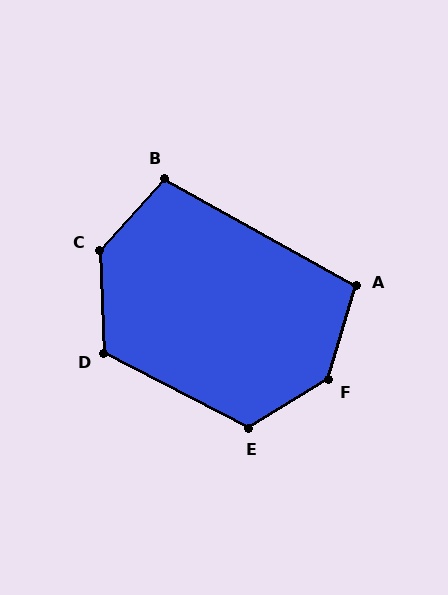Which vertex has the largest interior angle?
F, at approximately 138 degrees.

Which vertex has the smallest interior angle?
A, at approximately 103 degrees.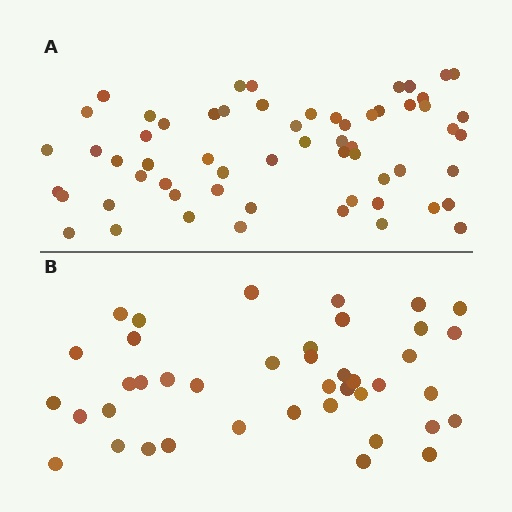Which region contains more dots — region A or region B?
Region A (the top region) has more dots.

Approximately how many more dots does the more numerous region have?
Region A has approximately 20 more dots than region B.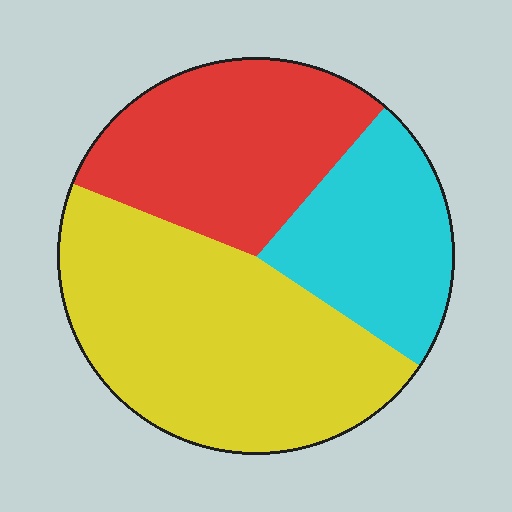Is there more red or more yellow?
Yellow.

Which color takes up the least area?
Cyan, at roughly 25%.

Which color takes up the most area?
Yellow, at roughly 45%.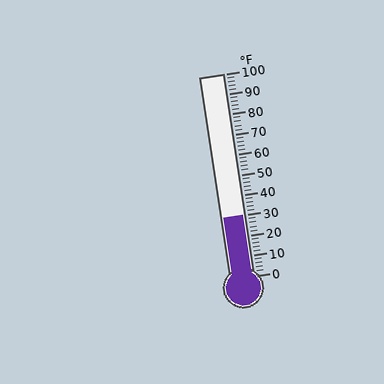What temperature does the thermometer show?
The thermometer shows approximately 30°F.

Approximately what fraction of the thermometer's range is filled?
The thermometer is filled to approximately 30% of its range.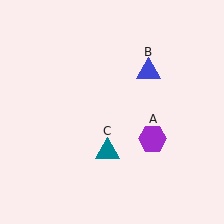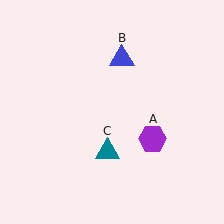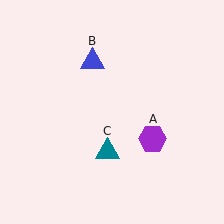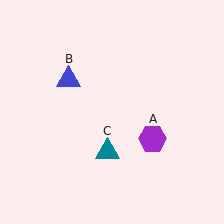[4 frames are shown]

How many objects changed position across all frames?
1 object changed position: blue triangle (object B).